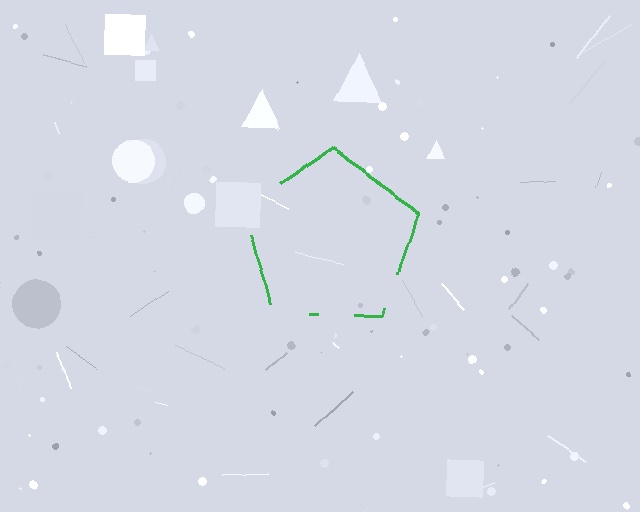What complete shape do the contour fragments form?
The contour fragments form a pentagon.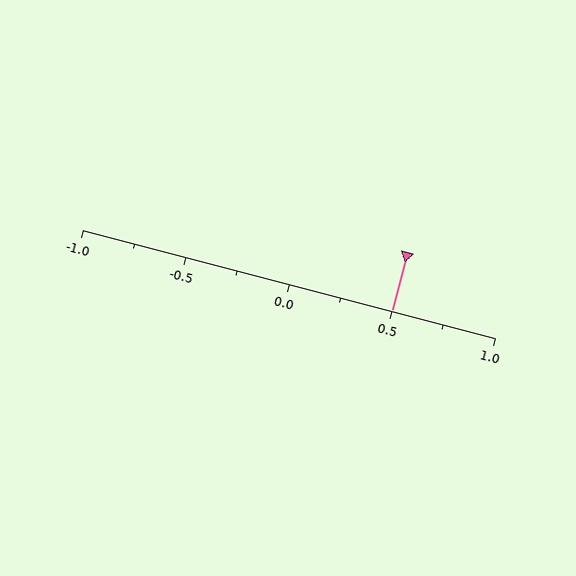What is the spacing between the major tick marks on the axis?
The major ticks are spaced 0.5 apart.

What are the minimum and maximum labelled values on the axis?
The axis runs from -1.0 to 1.0.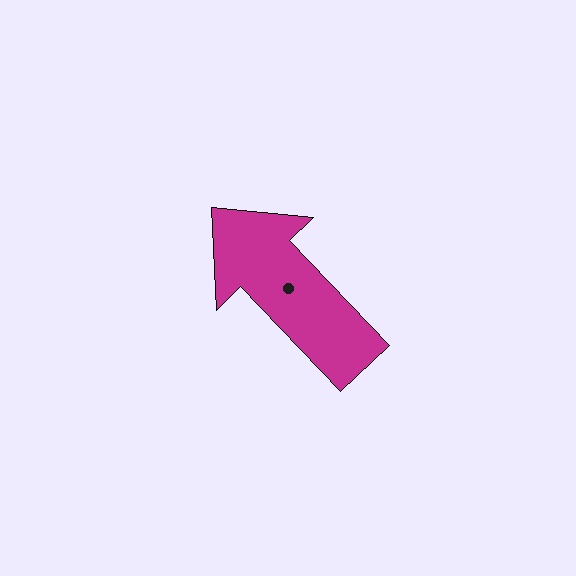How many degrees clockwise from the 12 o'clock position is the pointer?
Approximately 316 degrees.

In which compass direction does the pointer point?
Northwest.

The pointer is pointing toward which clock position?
Roughly 11 o'clock.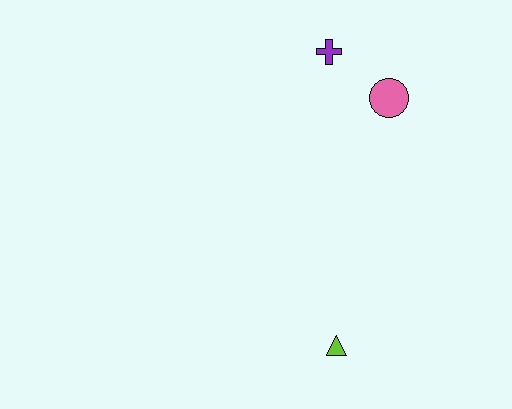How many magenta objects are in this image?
There are no magenta objects.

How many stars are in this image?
There are no stars.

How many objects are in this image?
There are 3 objects.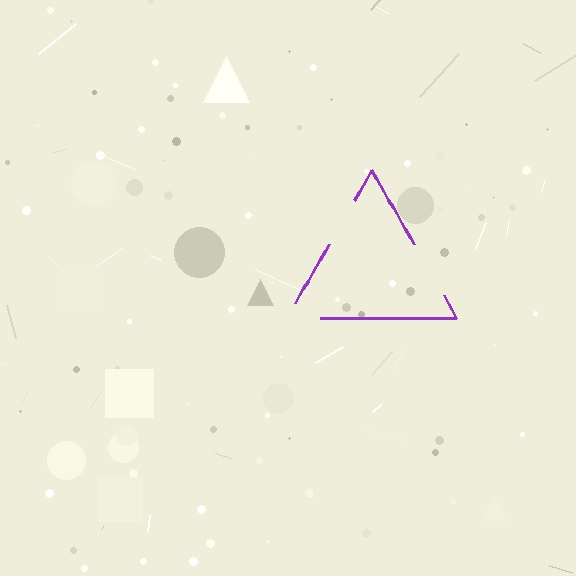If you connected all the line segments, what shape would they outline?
They would outline a triangle.